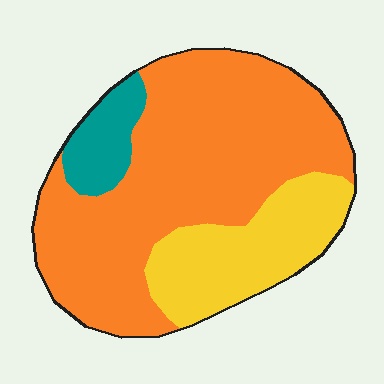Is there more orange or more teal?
Orange.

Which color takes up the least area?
Teal, at roughly 10%.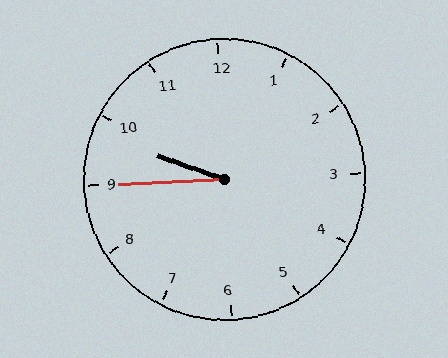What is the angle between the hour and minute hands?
Approximately 22 degrees.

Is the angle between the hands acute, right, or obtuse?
It is acute.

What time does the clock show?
9:45.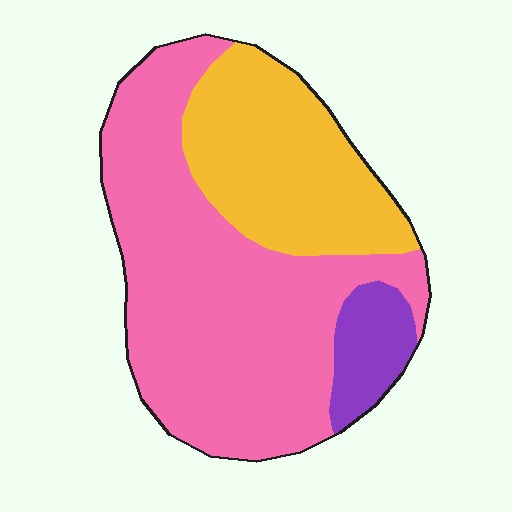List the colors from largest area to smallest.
From largest to smallest: pink, yellow, purple.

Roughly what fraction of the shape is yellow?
Yellow takes up between a sixth and a third of the shape.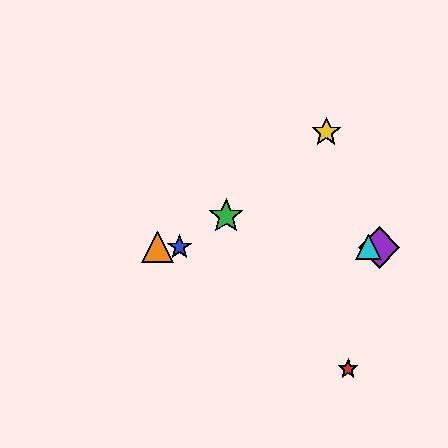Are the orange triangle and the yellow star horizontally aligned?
No, the orange triangle is at y≈247 and the yellow star is at y≈132.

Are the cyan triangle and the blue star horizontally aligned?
Yes, both are at y≈247.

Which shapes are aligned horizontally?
The blue star, the purple diamond, the orange triangle, the cyan triangle are aligned horizontally.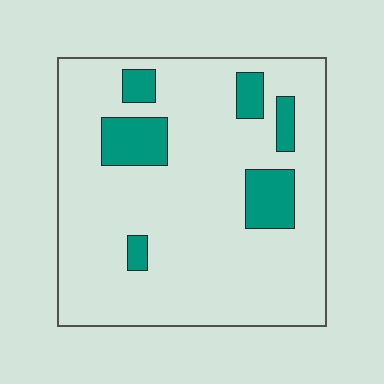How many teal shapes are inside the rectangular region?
6.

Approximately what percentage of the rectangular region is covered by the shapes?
Approximately 15%.